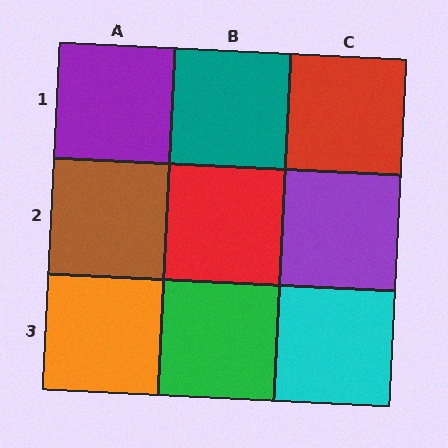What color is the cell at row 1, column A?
Purple.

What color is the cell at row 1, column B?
Teal.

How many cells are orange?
1 cell is orange.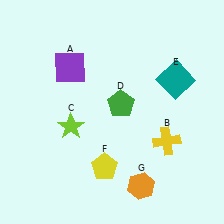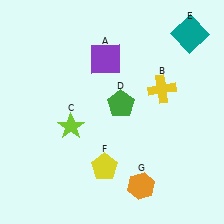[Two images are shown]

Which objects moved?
The objects that moved are: the purple square (A), the yellow cross (B), the teal square (E).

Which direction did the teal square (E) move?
The teal square (E) moved up.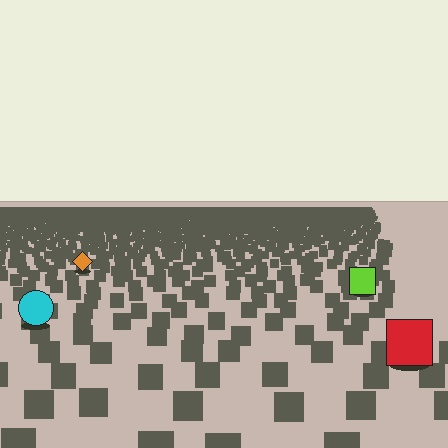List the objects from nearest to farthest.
From nearest to farthest: the red square, the cyan circle, the lime square, the orange diamond.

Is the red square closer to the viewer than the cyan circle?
Yes. The red square is closer — you can tell from the texture gradient: the ground texture is coarser near it.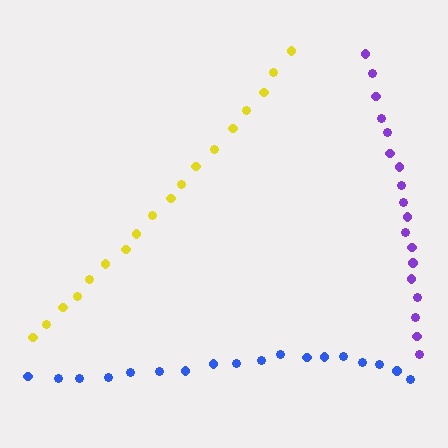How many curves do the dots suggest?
There are 3 distinct paths.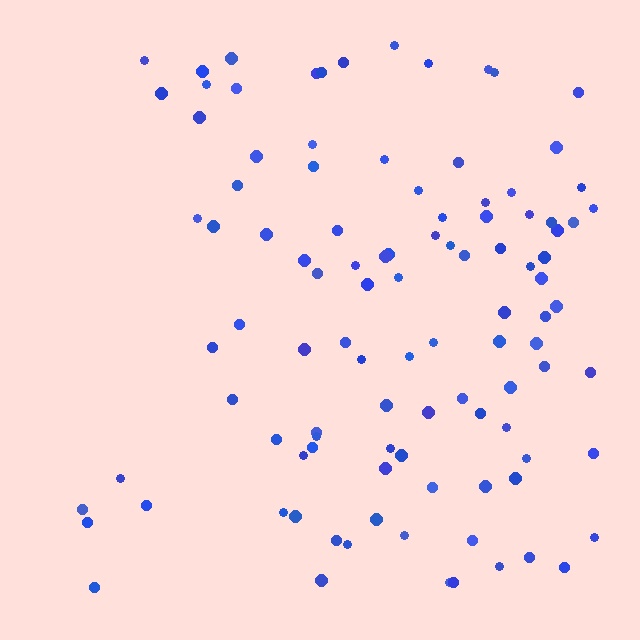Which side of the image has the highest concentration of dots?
The right.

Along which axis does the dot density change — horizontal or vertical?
Horizontal.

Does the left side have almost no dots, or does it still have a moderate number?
Still a moderate number, just noticeably fewer than the right.